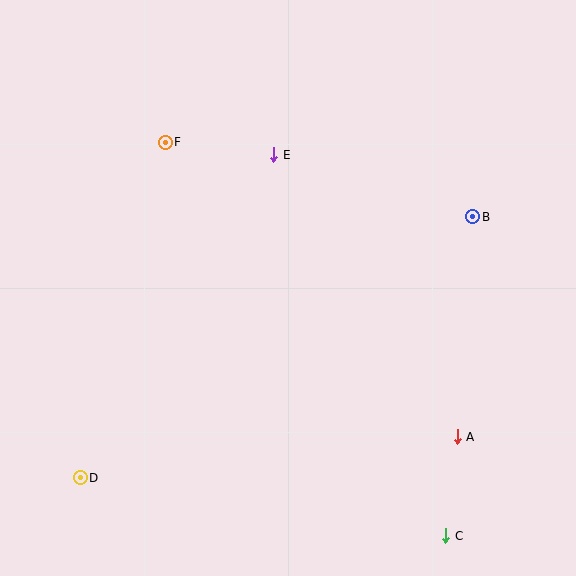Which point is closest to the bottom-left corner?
Point D is closest to the bottom-left corner.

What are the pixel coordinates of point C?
Point C is at (446, 536).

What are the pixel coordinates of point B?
Point B is at (473, 217).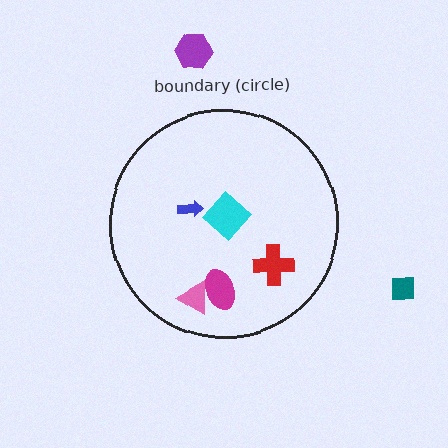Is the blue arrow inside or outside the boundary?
Inside.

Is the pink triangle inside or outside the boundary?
Inside.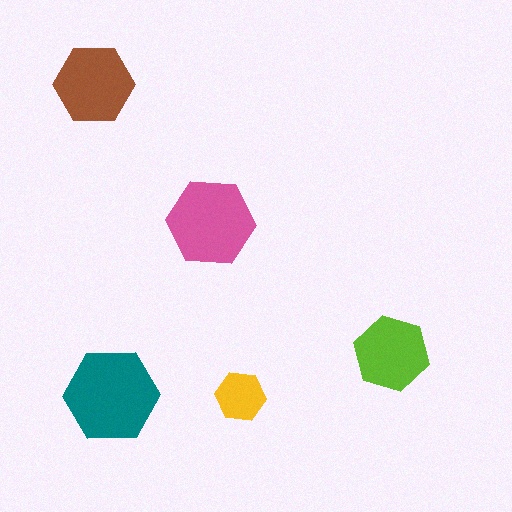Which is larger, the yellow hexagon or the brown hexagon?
The brown one.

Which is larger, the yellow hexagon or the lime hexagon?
The lime one.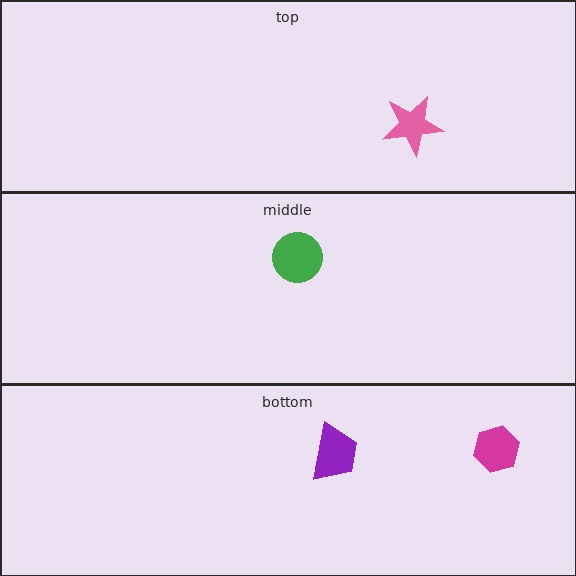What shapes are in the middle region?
The green circle.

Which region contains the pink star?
The top region.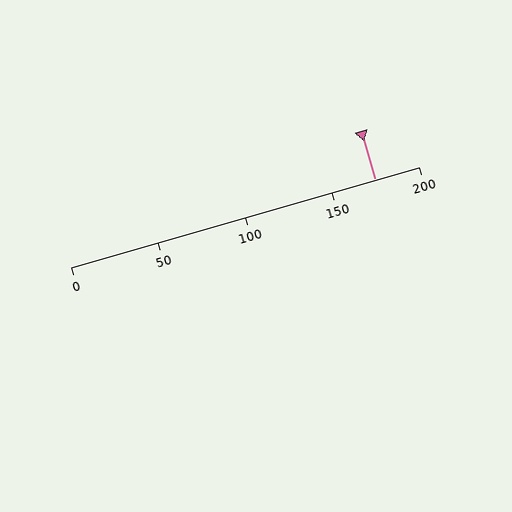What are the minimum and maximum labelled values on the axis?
The axis runs from 0 to 200.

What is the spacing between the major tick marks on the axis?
The major ticks are spaced 50 apart.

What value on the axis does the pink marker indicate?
The marker indicates approximately 175.